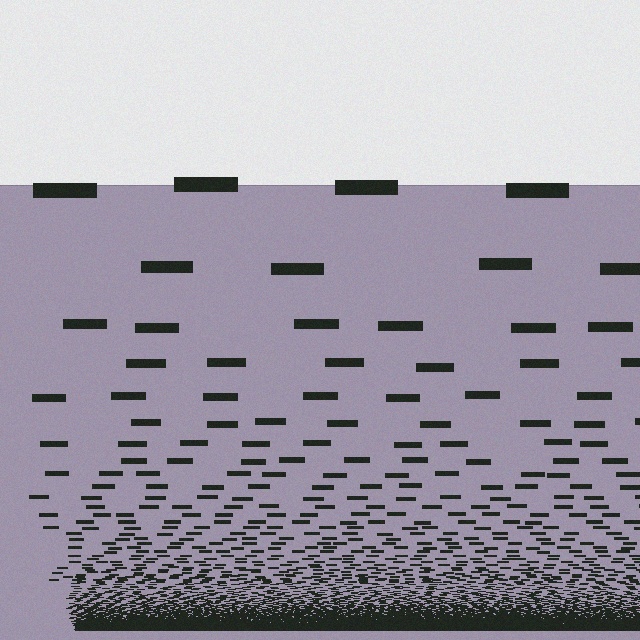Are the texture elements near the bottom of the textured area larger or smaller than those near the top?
Smaller. The gradient is inverted — elements near the bottom are smaller and denser.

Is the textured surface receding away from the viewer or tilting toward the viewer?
The surface appears to tilt toward the viewer. Texture elements get larger and sparser toward the top.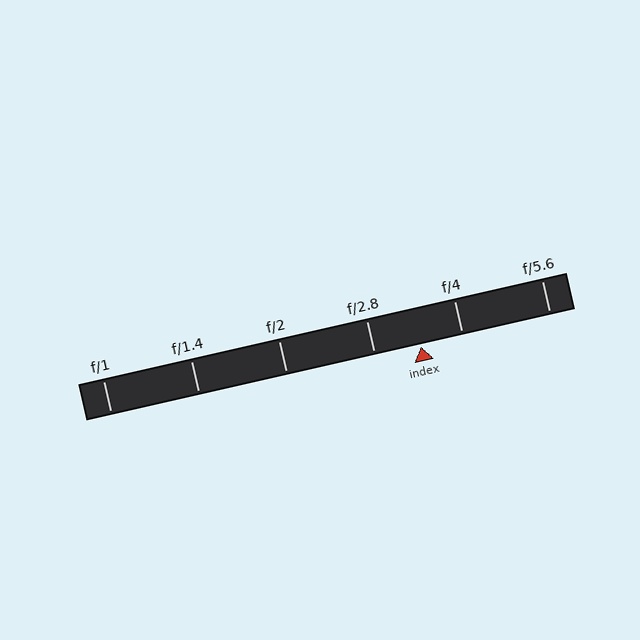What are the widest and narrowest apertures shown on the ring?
The widest aperture shown is f/1 and the narrowest is f/5.6.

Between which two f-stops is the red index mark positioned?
The index mark is between f/2.8 and f/4.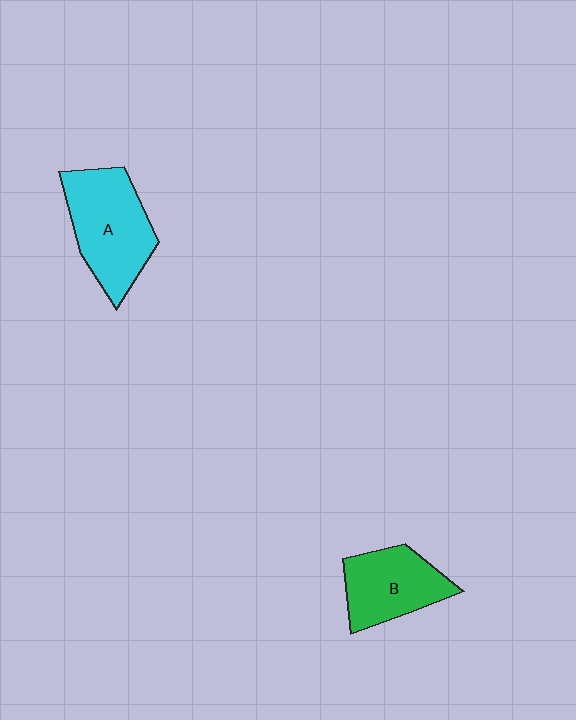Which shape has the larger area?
Shape A (cyan).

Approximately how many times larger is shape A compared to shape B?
Approximately 1.3 times.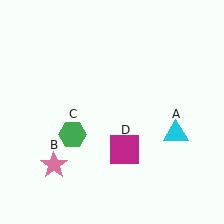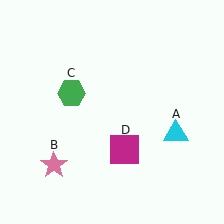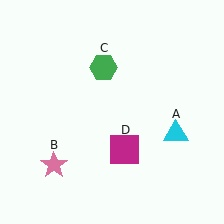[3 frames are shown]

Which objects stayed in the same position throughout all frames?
Cyan triangle (object A) and pink star (object B) and magenta square (object D) remained stationary.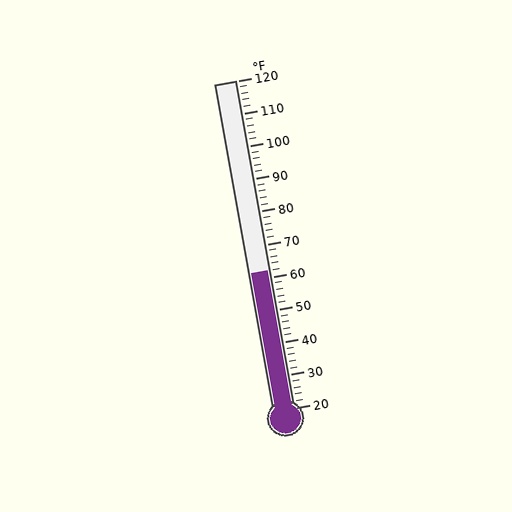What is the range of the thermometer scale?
The thermometer scale ranges from 20°F to 120°F.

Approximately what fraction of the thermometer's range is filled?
The thermometer is filled to approximately 40% of its range.